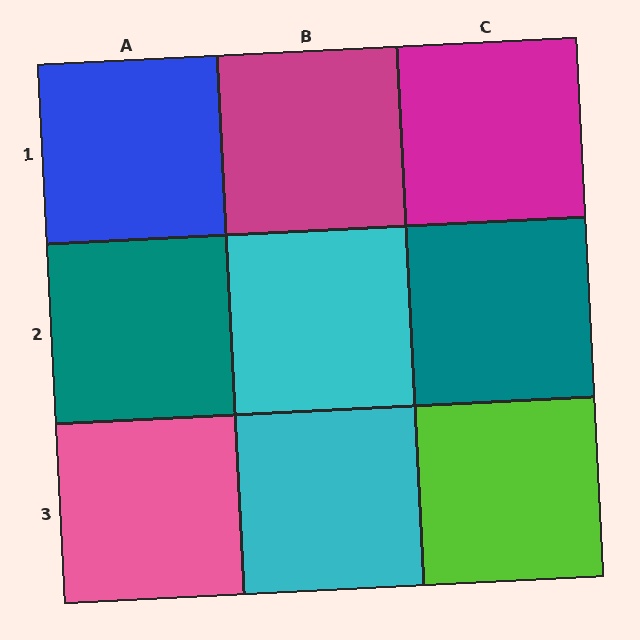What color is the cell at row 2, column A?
Teal.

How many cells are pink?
1 cell is pink.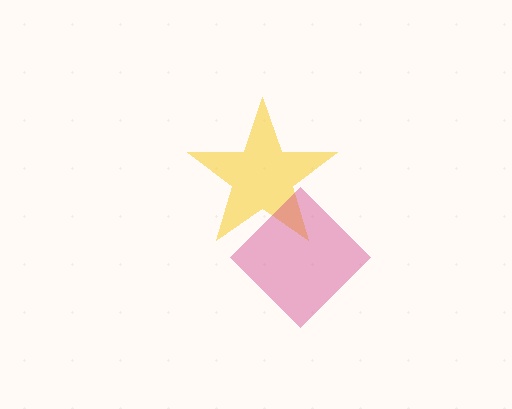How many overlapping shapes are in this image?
There are 2 overlapping shapes in the image.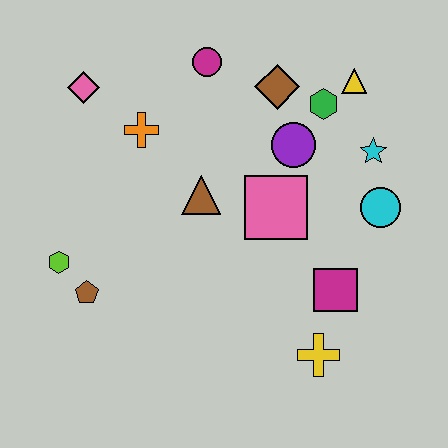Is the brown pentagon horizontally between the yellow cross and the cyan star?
No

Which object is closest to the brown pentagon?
The lime hexagon is closest to the brown pentagon.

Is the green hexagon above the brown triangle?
Yes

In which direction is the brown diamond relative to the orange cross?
The brown diamond is to the right of the orange cross.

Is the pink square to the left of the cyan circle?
Yes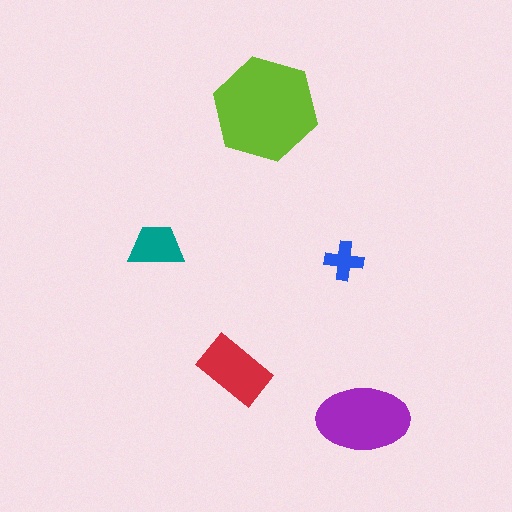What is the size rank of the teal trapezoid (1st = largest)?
4th.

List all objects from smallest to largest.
The blue cross, the teal trapezoid, the red rectangle, the purple ellipse, the lime hexagon.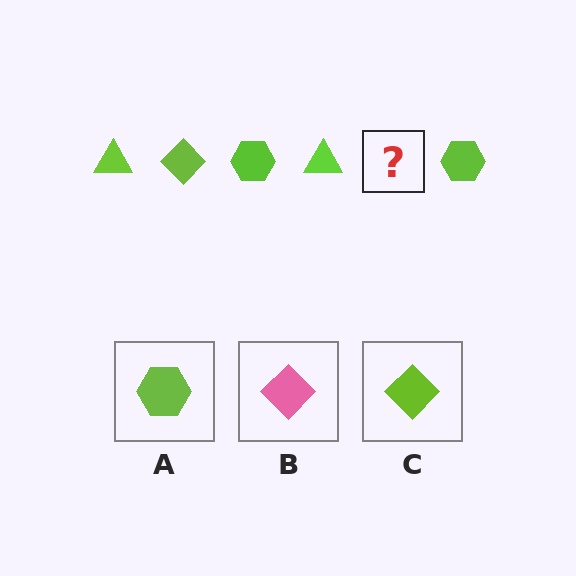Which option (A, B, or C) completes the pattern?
C.